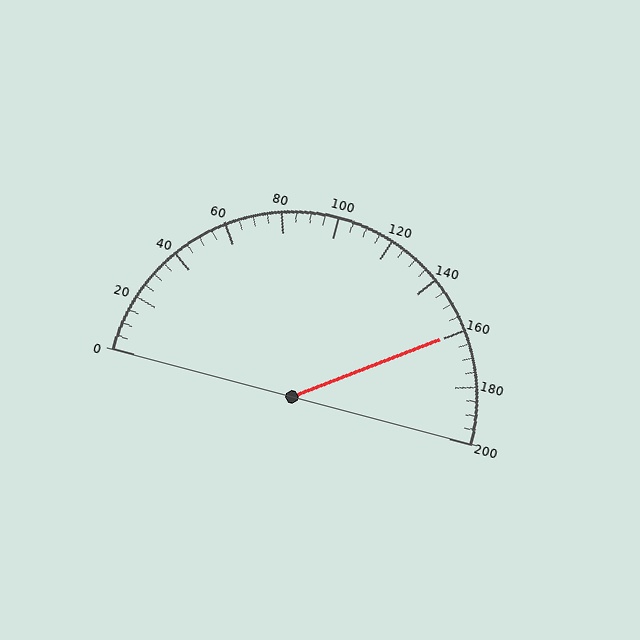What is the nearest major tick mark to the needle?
The nearest major tick mark is 160.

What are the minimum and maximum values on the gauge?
The gauge ranges from 0 to 200.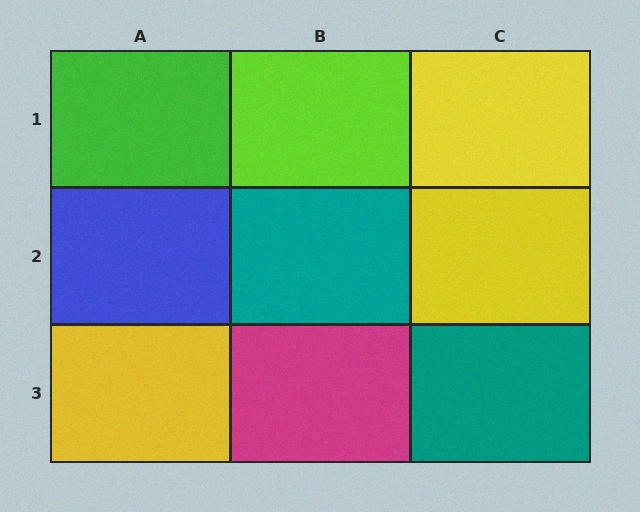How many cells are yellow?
3 cells are yellow.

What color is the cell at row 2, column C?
Yellow.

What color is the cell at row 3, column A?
Yellow.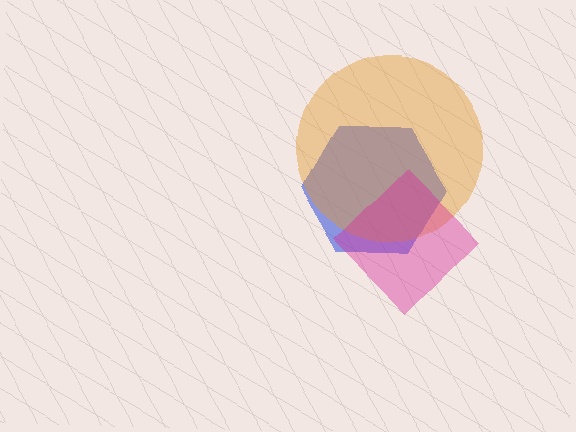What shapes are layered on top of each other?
The layered shapes are: a blue hexagon, an orange circle, a magenta diamond.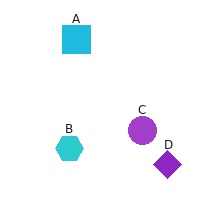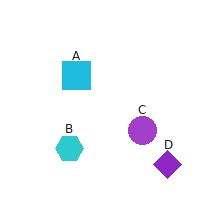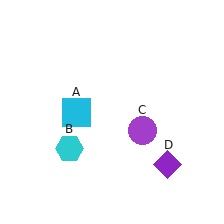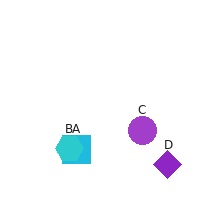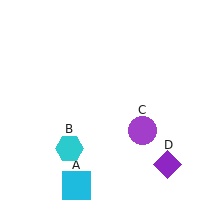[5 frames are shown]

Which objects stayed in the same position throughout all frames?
Cyan hexagon (object B) and purple circle (object C) and purple diamond (object D) remained stationary.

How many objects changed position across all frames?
1 object changed position: cyan square (object A).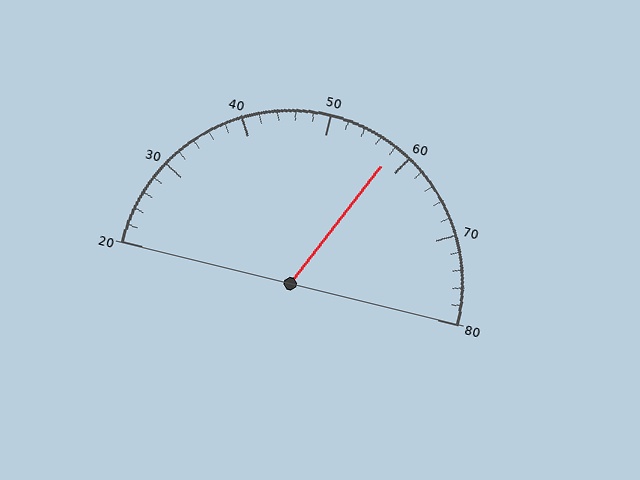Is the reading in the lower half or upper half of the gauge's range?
The reading is in the upper half of the range (20 to 80).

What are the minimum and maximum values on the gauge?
The gauge ranges from 20 to 80.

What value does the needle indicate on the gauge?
The needle indicates approximately 58.